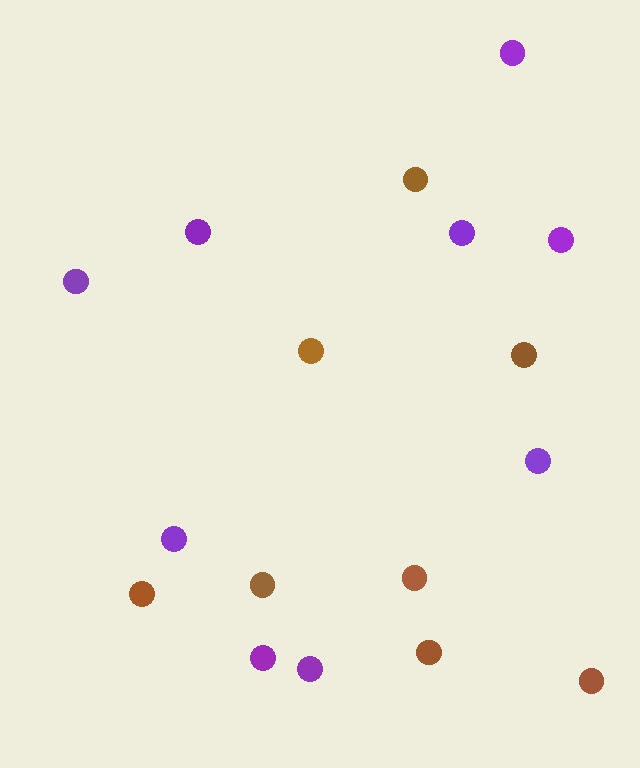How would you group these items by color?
There are 2 groups: one group of brown circles (8) and one group of purple circles (9).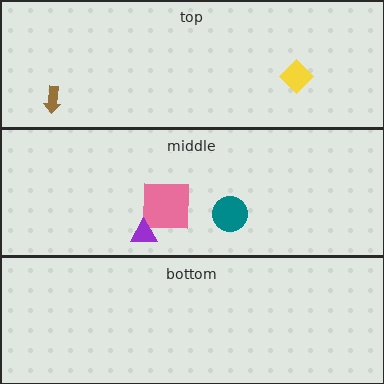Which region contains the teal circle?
The middle region.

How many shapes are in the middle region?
3.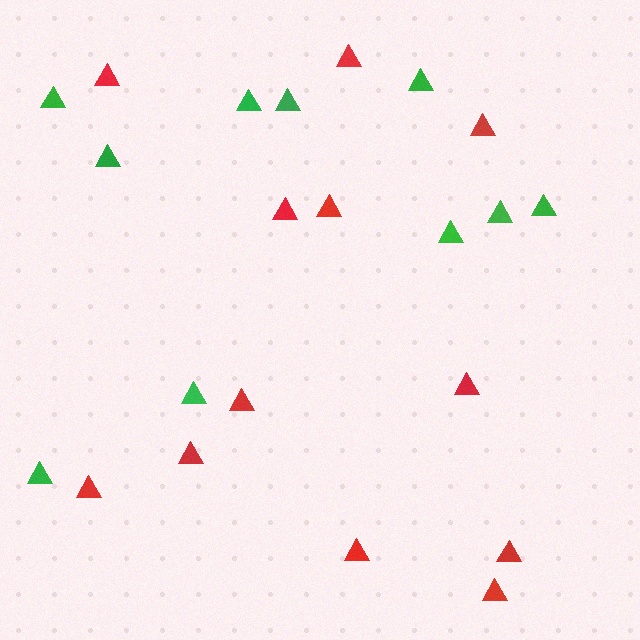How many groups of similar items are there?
There are 2 groups: one group of red triangles (12) and one group of green triangles (10).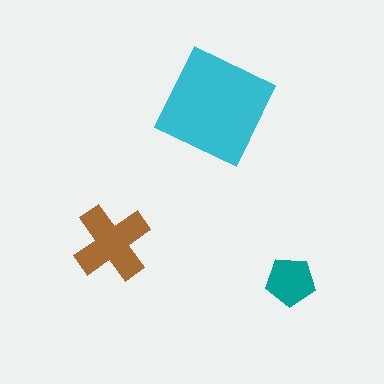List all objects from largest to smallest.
The cyan diamond, the brown cross, the teal pentagon.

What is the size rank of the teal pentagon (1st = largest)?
3rd.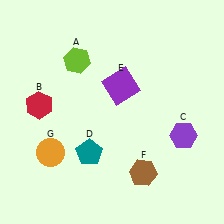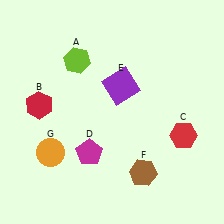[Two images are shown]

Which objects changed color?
C changed from purple to red. D changed from teal to magenta.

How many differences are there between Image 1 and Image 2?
There are 2 differences between the two images.